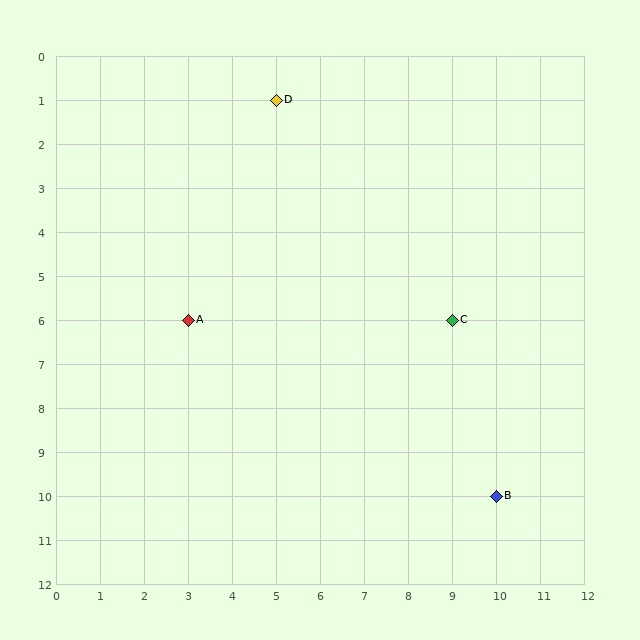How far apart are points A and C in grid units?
Points A and C are 6 columns apart.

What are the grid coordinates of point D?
Point D is at grid coordinates (5, 1).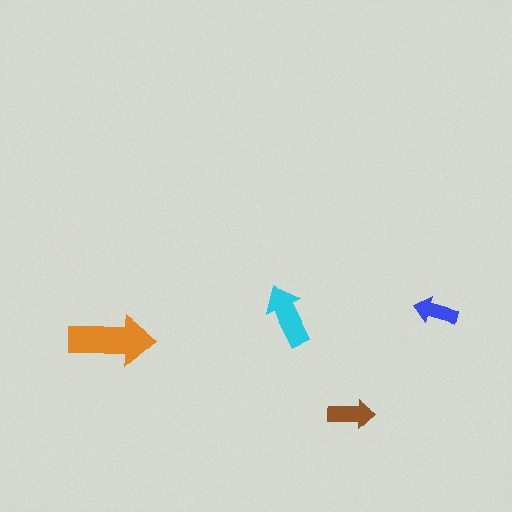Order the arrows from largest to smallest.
the orange one, the cyan one, the brown one, the blue one.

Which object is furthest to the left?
The orange arrow is leftmost.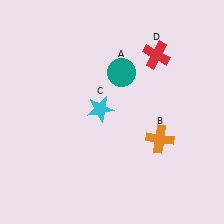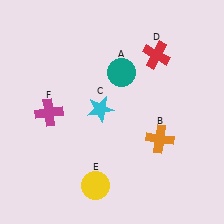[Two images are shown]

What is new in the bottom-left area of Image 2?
A yellow circle (E) was added in the bottom-left area of Image 2.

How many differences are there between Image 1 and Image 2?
There are 2 differences between the two images.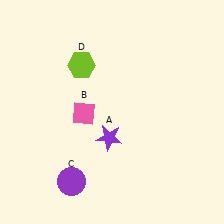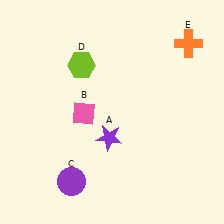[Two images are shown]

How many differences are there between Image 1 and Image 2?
There is 1 difference between the two images.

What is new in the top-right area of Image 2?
An orange cross (E) was added in the top-right area of Image 2.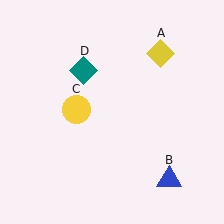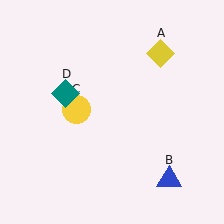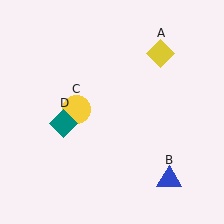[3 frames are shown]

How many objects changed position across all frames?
1 object changed position: teal diamond (object D).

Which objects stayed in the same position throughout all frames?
Yellow diamond (object A) and blue triangle (object B) and yellow circle (object C) remained stationary.